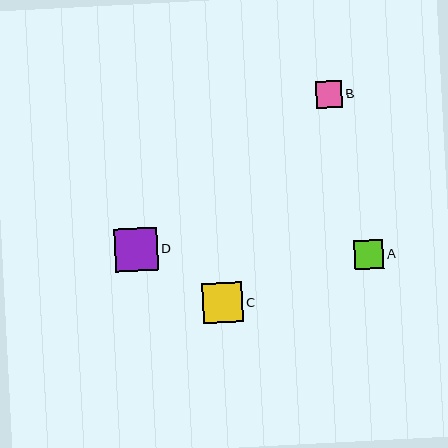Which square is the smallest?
Square B is the smallest with a size of approximately 27 pixels.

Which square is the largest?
Square D is the largest with a size of approximately 43 pixels.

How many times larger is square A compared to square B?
Square A is approximately 1.1 times the size of square B.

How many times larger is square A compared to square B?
Square A is approximately 1.1 times the size of square B.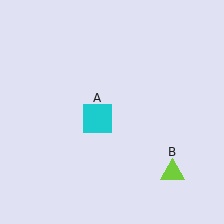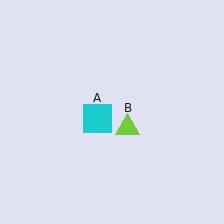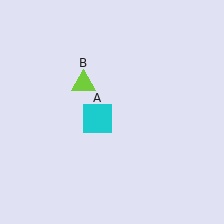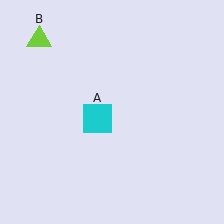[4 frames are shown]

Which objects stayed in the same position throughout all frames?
Cyan square (object A) remained stationary.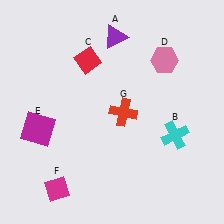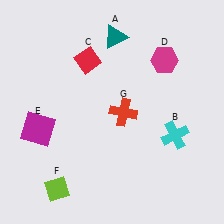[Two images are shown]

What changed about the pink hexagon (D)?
In Image 1, D is pink. In Image 2, it changed to magenta.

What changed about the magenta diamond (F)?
In Image 1, F is magenta. In Image 2, it changed to lime.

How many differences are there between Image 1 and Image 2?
There are 3 differences between the two images.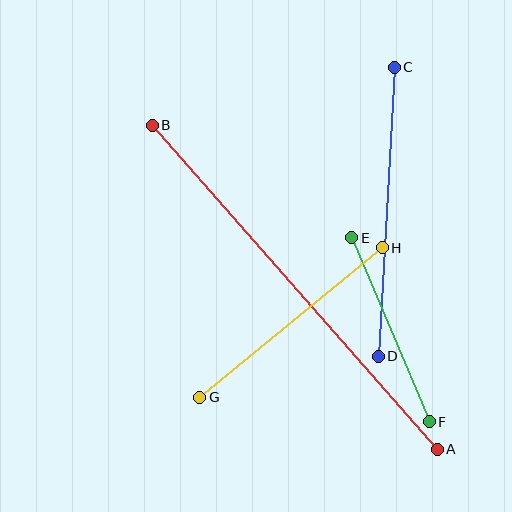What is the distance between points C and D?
The distance is approximately 289 pixels.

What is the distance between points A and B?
The distance is approximately 431 pixels.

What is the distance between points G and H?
The distance is approximately 236 pixels.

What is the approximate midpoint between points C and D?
The midpoint is at approximately (386, 212) pixels.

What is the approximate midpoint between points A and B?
The midpoint is at approximately (295, 287) pixels.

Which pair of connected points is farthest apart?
Points A and B are farthest apart.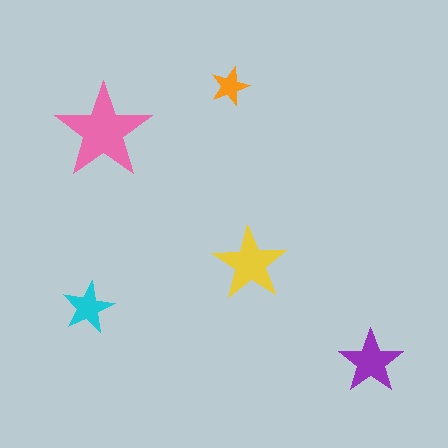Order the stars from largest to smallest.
the pink one, the yellow one, the purple one, the cyan one, the orange one.